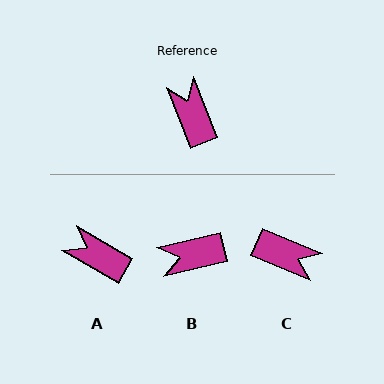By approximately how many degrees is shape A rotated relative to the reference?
Approximately 38 degrees counter-clockwise.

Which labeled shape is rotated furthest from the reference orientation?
C, about 135 degrees away.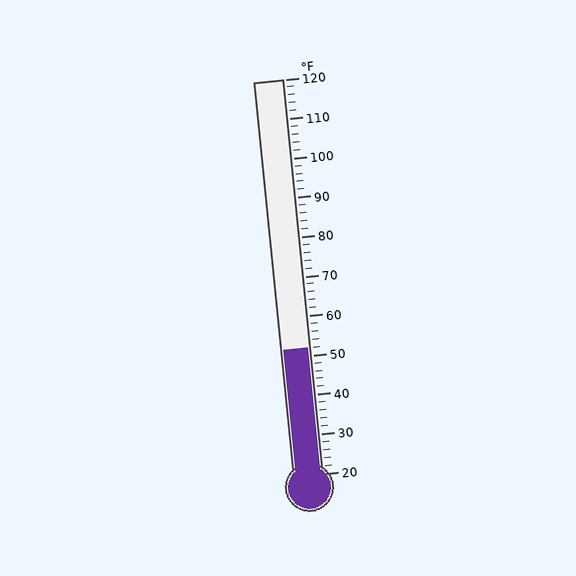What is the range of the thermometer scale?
The thermometer scale ranges from 20°F to 120°F.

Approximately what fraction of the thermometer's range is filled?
The thermometer is filled to approximately 30% of its range.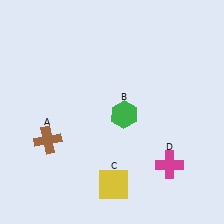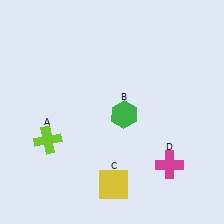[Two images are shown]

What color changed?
The cross (A) changed from brown in Image 1 to lime in Image 2.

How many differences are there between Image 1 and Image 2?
There is 1 difference between the two images.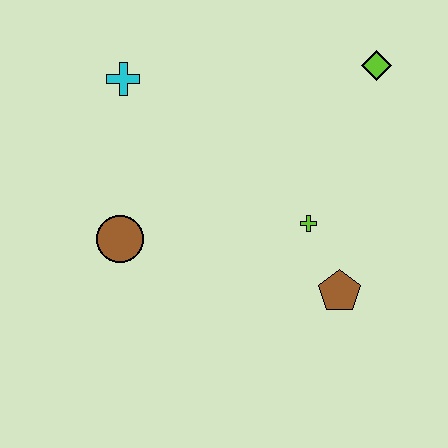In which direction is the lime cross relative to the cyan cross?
The lime cross is to the right of the cyan cross.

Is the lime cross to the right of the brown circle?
Yes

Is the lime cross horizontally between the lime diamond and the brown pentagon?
No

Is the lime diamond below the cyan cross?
No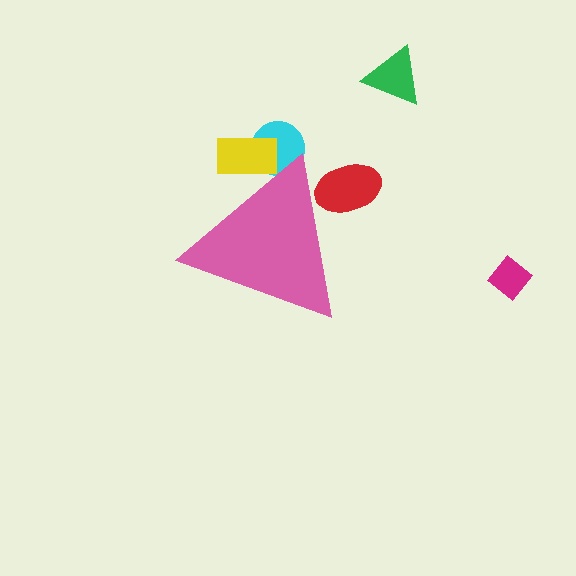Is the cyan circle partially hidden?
Yes, the cyan circle is partially hidden behind the pink triangle.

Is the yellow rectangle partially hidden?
Yes, the yellow rectangle is partially hidden behind the pink triangle.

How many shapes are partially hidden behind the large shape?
3 shapes are partially hidden.